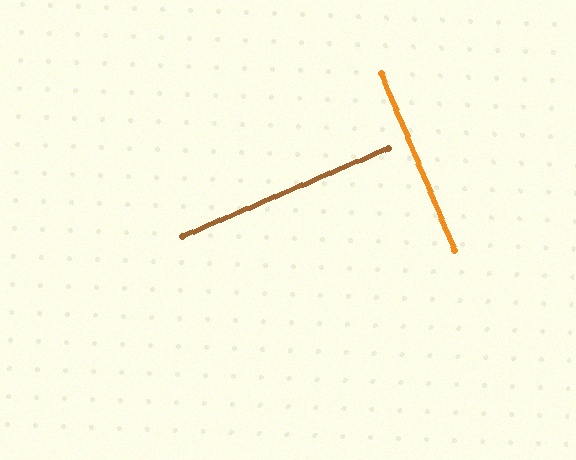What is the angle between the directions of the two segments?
Approximately 90 degrees.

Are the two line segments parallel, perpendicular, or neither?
Perpendicular — they meet at approximately 90°.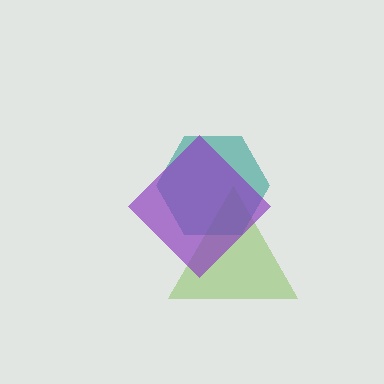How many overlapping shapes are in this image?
There are 3 overlapping shapes in the image.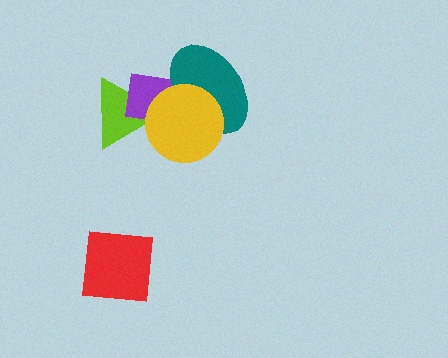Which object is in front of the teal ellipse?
The yellow circle is in front of the teal ellipse.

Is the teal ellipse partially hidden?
Yes, it is partially covered by another shape.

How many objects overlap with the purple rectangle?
3 objects overlap with the purple rectangle.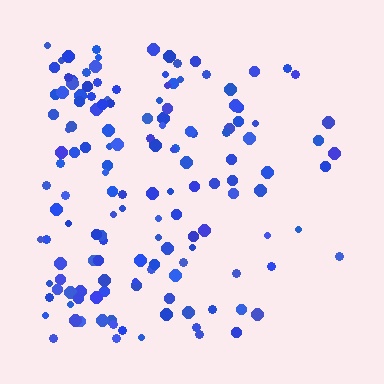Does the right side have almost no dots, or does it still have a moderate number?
Still a moderate number, just noticeably fewer than the left.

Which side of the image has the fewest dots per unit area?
The right.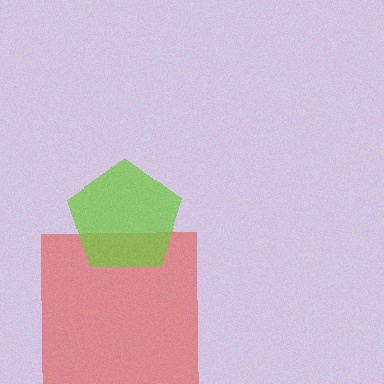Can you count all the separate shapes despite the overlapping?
Yes, there are 2 separate shapes.